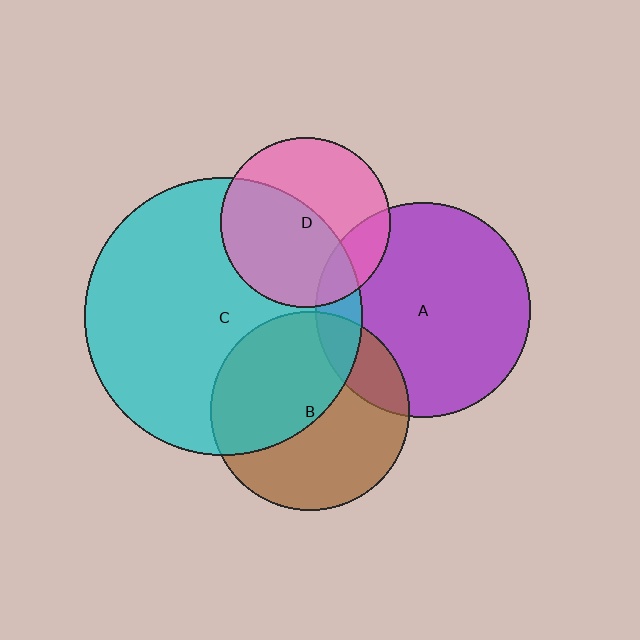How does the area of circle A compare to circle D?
Approximately 1.6 times.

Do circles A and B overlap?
Yes.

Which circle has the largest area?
Circle C (cyan).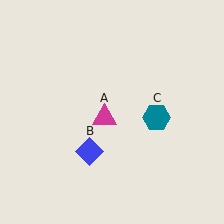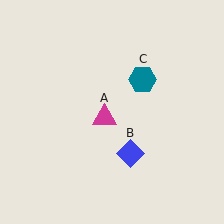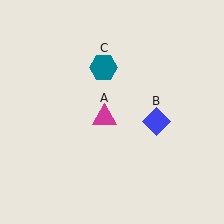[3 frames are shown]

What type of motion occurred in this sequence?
The blue diamond (object B), teal hexagon (object C) rotated counterclockwise around the center of the scene.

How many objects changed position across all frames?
2 objects changed position: blue diamond (object B), teal hexagon (object C).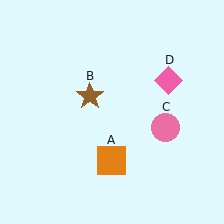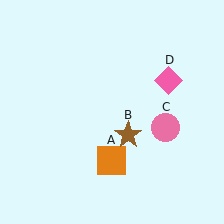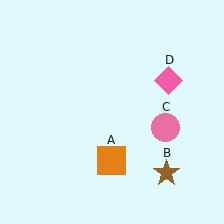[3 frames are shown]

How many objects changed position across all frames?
1 object changed position: brown star (object B).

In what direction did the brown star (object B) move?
The brown star (object B) moved down and to the right.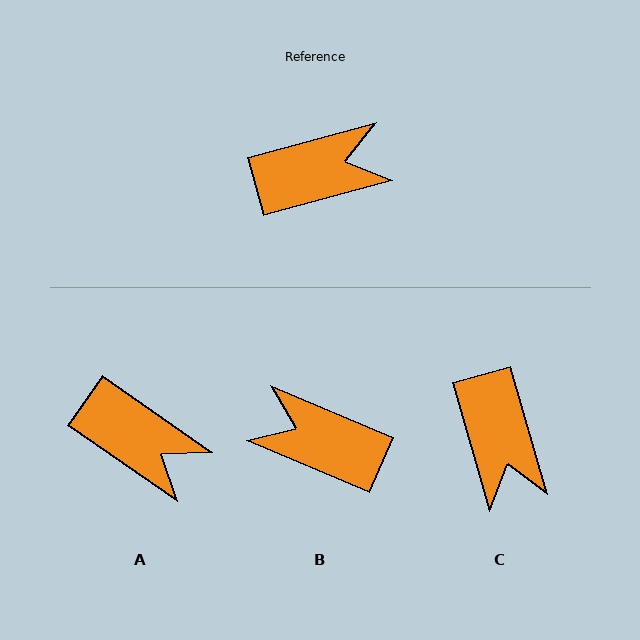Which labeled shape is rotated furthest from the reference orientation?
B, about 142 degrees away.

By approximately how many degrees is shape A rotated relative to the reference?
Approximately 50 degrees clockwise.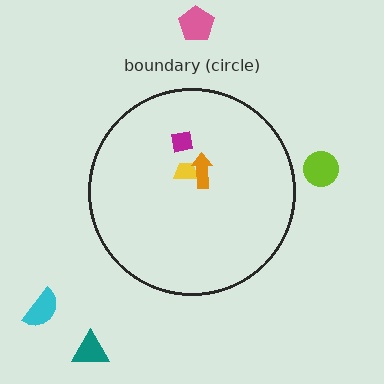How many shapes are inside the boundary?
3 inside, 4 outside.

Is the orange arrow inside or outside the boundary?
Inside.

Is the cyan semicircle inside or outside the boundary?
Outside.